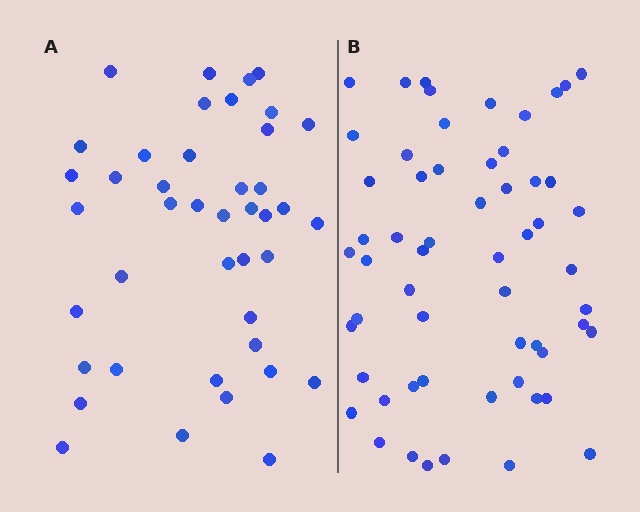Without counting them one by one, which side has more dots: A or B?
Region B (the right region) has more dots.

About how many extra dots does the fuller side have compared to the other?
Region B has approximately 15 more dots than region A.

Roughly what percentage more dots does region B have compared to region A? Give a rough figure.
About 40% more.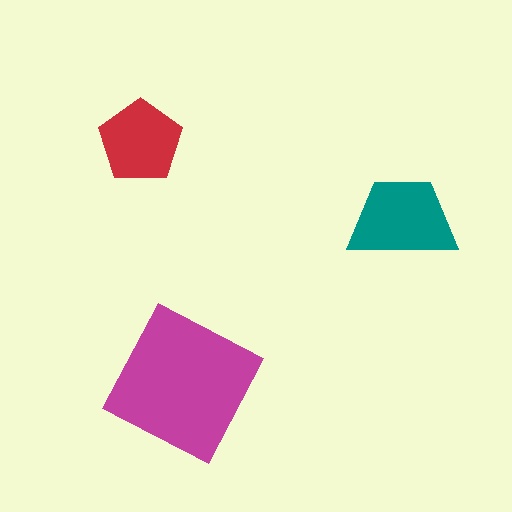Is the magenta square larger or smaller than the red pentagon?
Larger.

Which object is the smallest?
The red pentagon.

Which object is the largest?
The magenta square.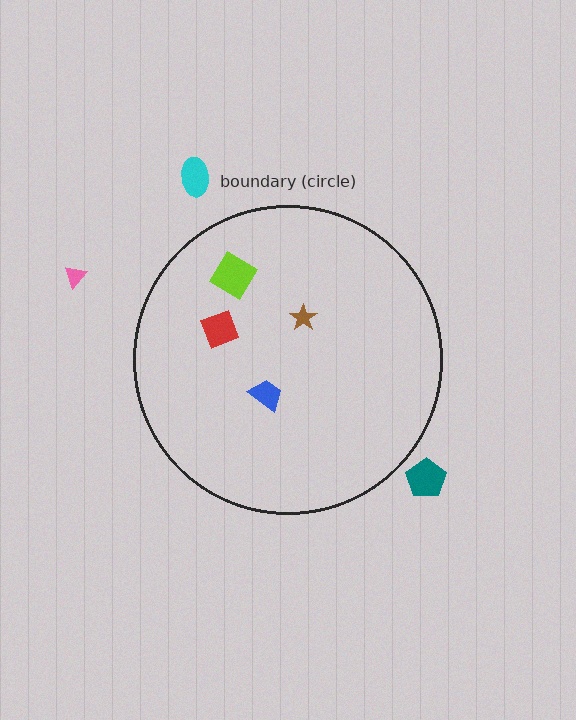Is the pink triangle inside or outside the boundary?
Outside.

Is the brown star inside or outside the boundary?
Inside.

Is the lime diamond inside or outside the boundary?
Inside.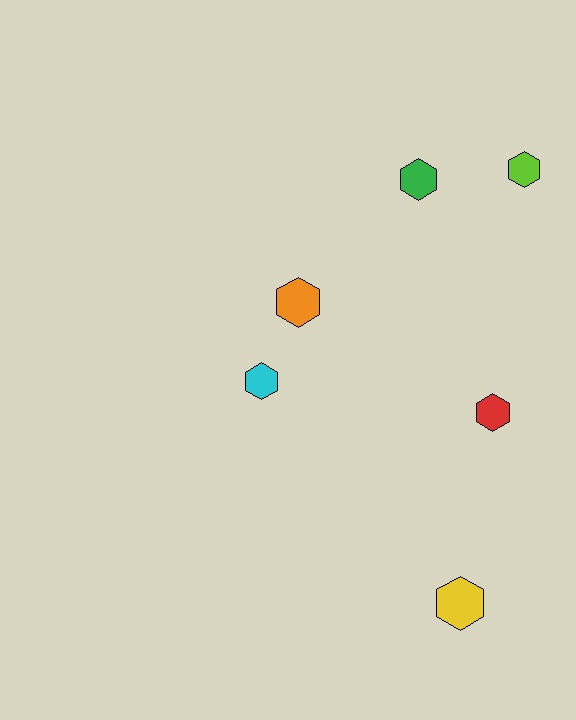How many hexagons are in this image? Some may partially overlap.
There are 6 hexagons.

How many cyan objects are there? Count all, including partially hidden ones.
There is 1 cyan object.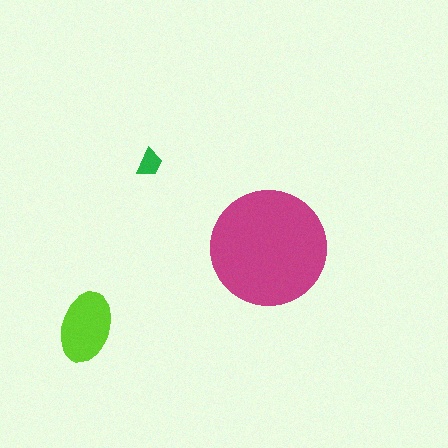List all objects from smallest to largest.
The green trapezoid, the lime ellipse, the magenta circle.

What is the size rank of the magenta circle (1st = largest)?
1st.